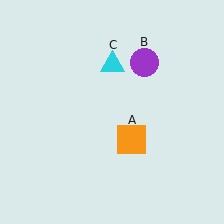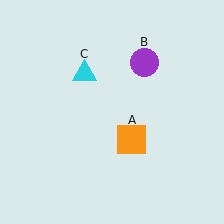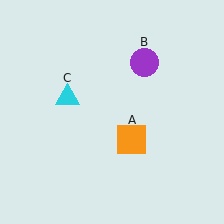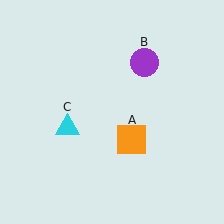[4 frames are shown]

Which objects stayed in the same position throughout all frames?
Orange square (object A) and purple circle (object B) remained stationary.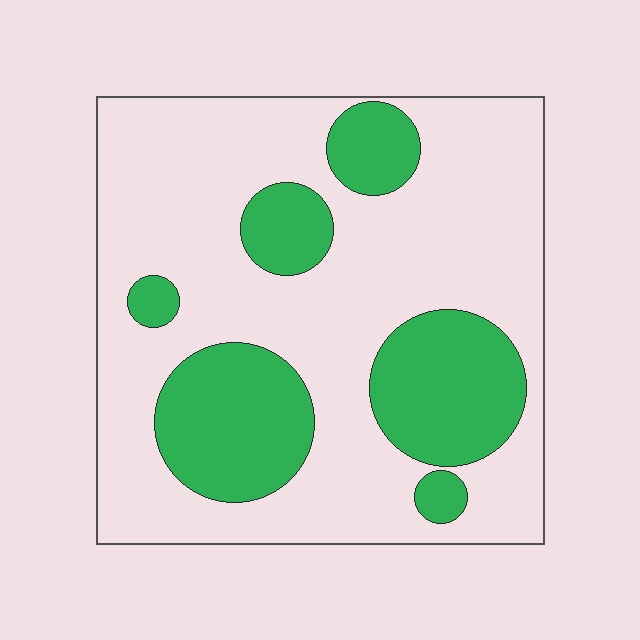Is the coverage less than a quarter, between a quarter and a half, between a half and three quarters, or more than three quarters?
Between a quarter and a half.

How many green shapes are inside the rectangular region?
6.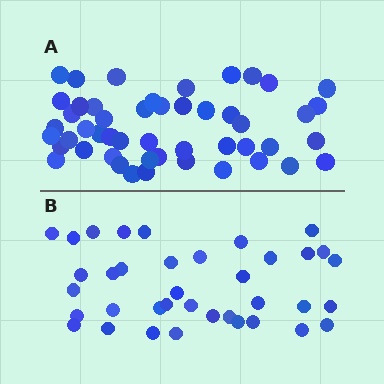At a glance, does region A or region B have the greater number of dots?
Region A (the top region) has more dots.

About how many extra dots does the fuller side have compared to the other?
Region A has roughly 12 or so more dots than region B.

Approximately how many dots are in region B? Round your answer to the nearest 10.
About 40 dots. (The exact count is 37, which rounds to 40.)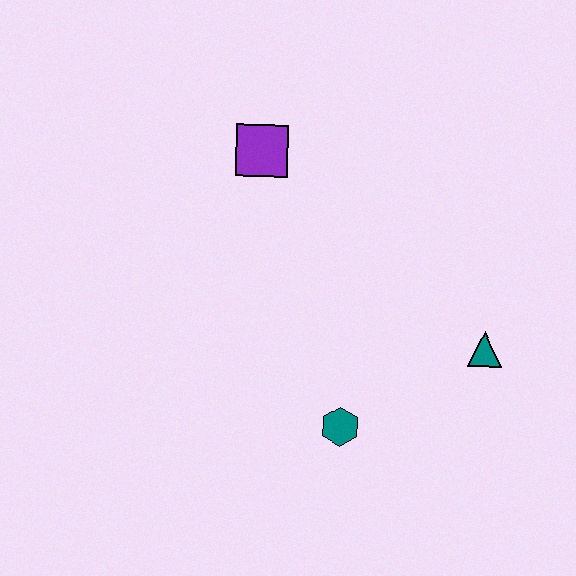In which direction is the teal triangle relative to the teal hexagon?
The teal triangle is to the right of the teal hexagon.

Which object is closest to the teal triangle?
The teal hexagon is closest to the teal triangle.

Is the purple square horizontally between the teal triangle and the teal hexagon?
No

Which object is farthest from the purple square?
The teal triangle is farthest from the purple square.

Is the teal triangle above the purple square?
No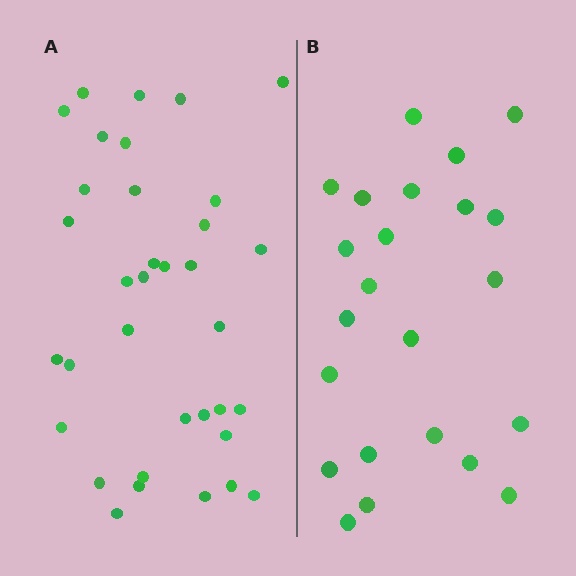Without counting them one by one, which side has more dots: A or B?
Region A (the left region) has more dots.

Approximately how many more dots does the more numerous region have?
Region A has roughly 12 or so more dots than region B.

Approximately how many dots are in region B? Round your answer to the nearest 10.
About 20 dots. (The exact count is 23, which rounds to 20.)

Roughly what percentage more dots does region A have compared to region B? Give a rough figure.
About 50% more.